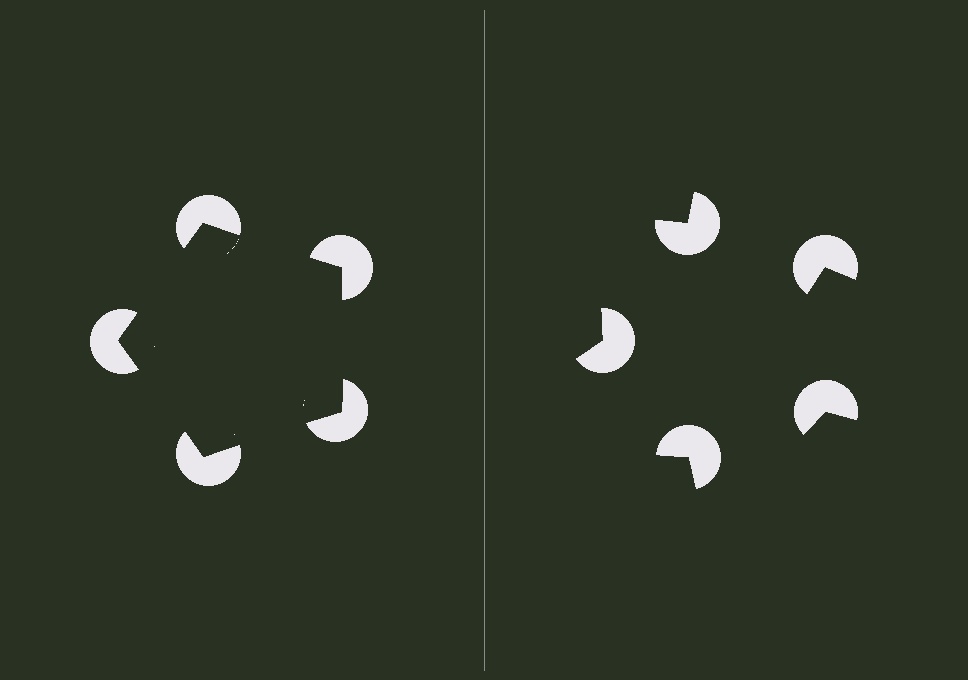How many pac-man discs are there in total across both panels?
10 — 5 on each side.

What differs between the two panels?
The pac-man discs are positioned identically on both sides; only the wedge orientations differ. On the left they align to a pentagon; on the right they are misaligned.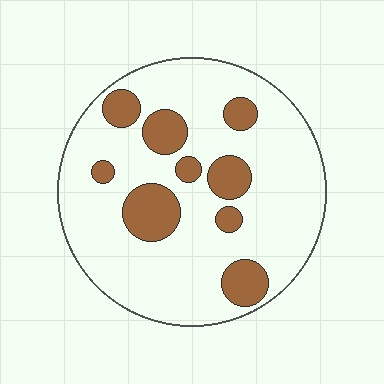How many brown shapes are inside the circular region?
9.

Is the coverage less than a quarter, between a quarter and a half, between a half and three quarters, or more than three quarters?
Less than a quarter.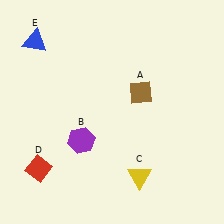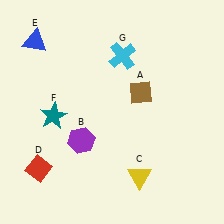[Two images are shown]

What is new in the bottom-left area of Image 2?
A teal star (F) was added in the bottom-left area of Image 2.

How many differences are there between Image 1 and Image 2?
There are 2 differences between the two images.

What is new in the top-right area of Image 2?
A cyan cross (G) was added in the top-right area of Image 2.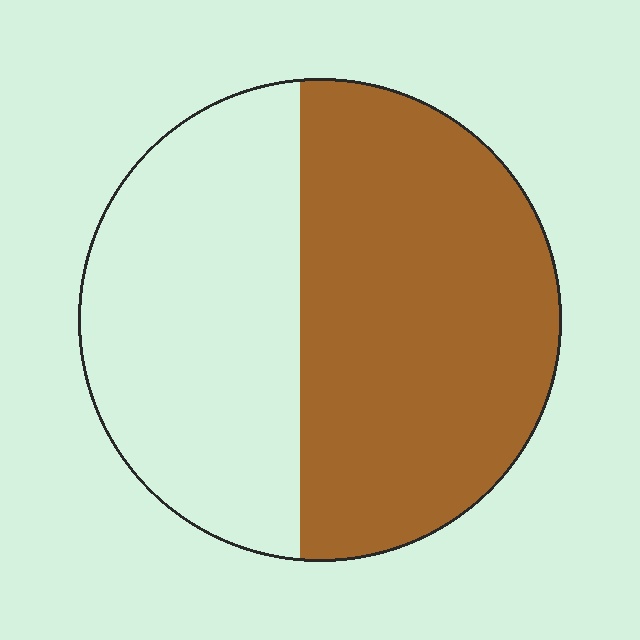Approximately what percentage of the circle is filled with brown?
Approximately 55%.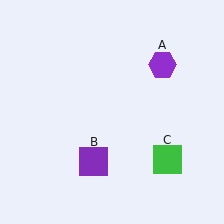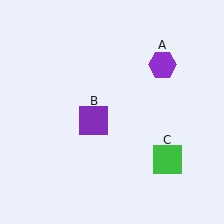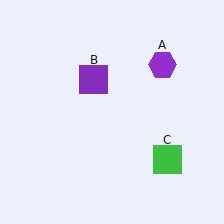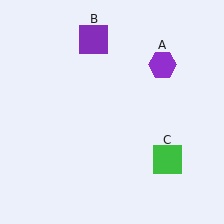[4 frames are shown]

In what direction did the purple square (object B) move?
The purple square (object B) moved up.